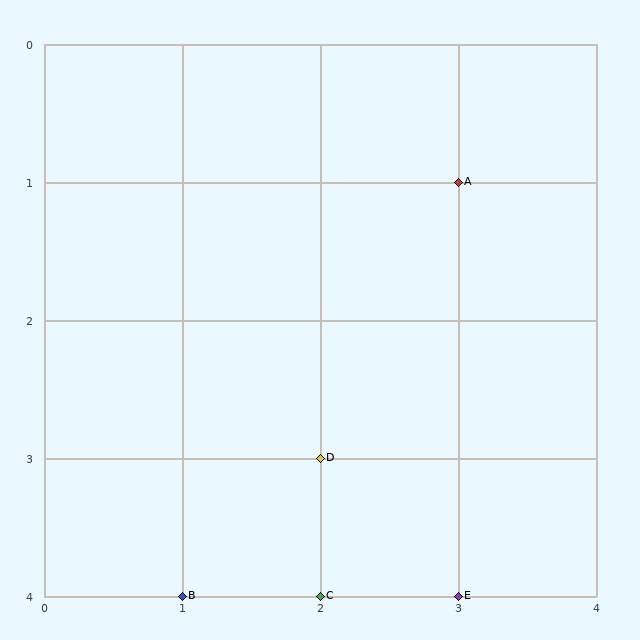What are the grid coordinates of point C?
Point C is at grid coordinates (2, 4).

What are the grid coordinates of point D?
Point D is at grid coordinates (2, 3).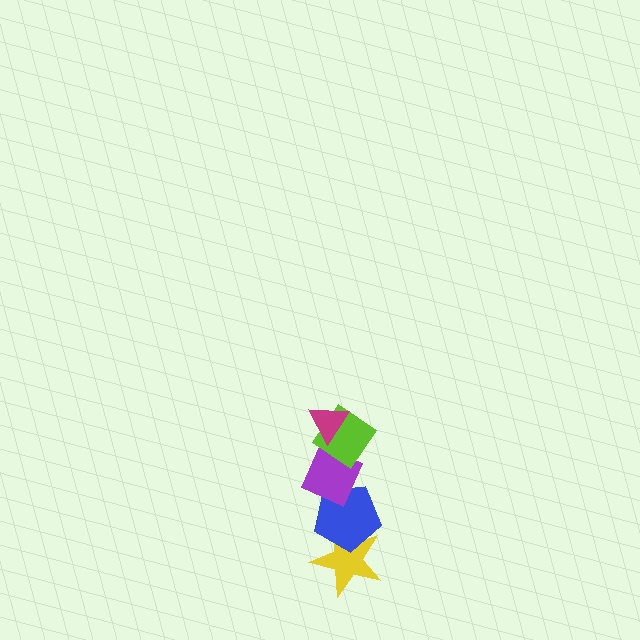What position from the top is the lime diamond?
The lime diamond is 2nd from the top.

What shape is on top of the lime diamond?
The magenta triangle is on top of the lime diamond.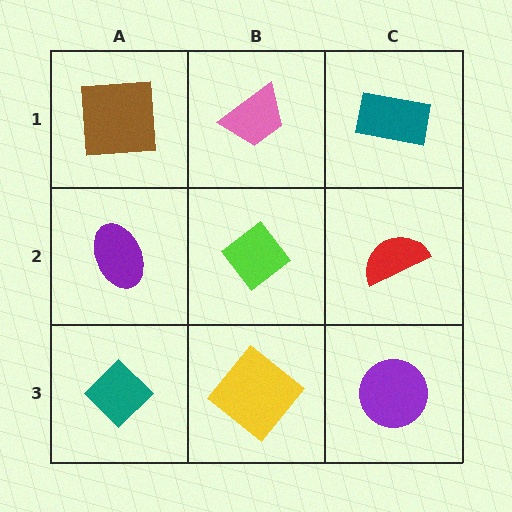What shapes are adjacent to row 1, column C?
A red semicircle (row 2, column C), a pink trapezoid (row 1, column B).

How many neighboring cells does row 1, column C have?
2.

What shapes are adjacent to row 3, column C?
A red semicircle (row 2, column C), a yellow diamond (row 3, column B).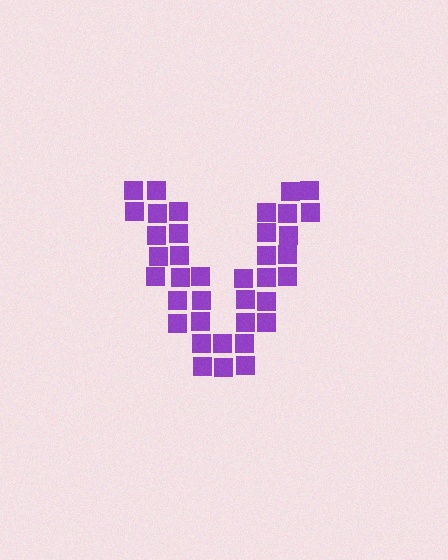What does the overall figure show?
The overall figure shows the letter V.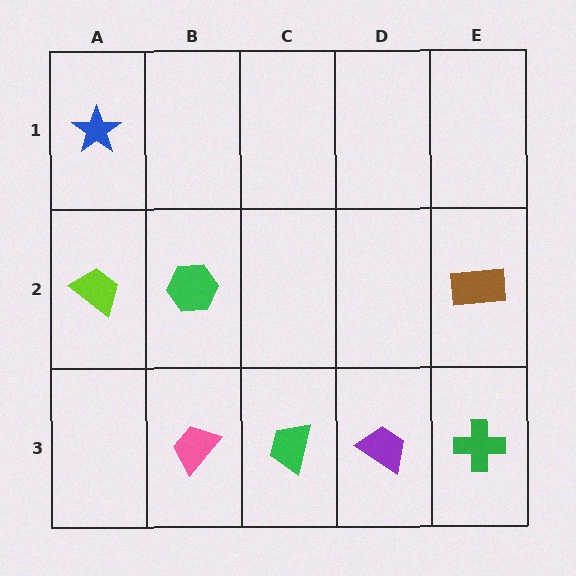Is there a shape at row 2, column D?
No, that cell is empty.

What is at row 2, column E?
A brown rectangle.